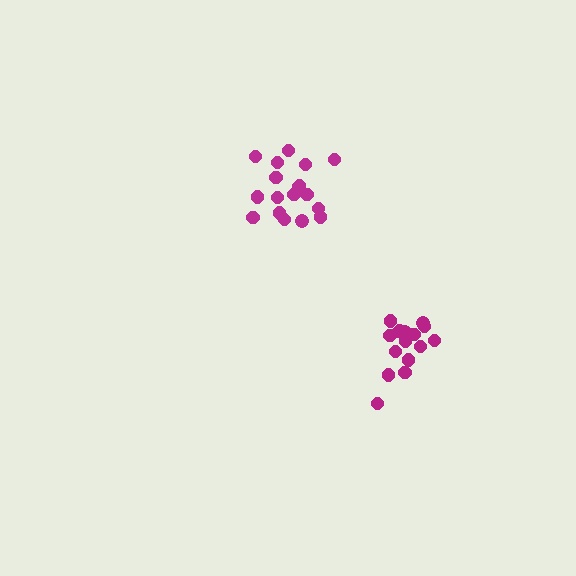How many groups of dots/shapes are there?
There are 2 groups.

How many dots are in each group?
Group 1: 18 dots, Group 2: 15 dots (33 total).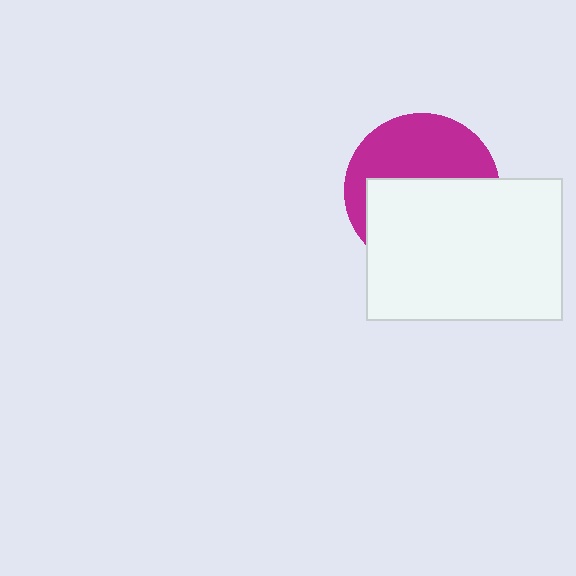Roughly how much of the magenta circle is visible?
A small part of it is visible (roughly 45%).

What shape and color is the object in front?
The object in front is a white rectangle.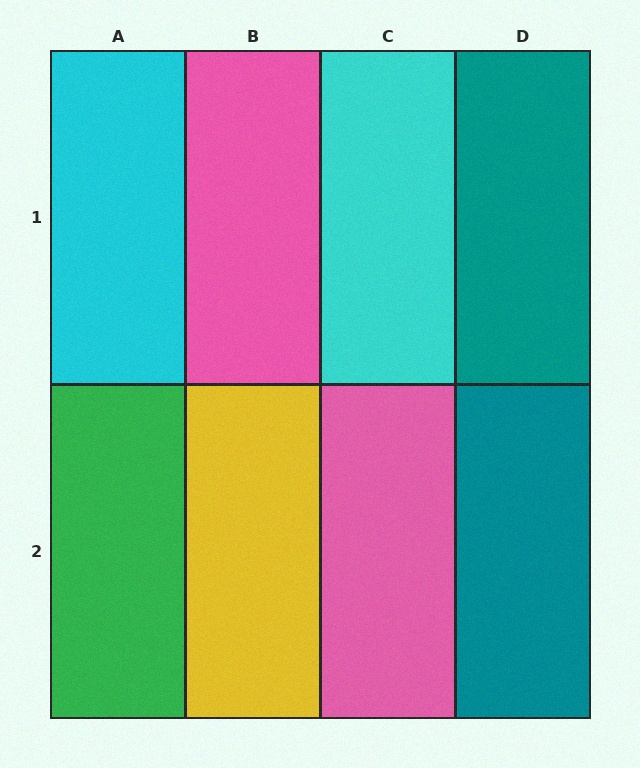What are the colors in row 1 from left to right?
Cyan, pink, cyan, teal.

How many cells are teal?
2 cells are teal.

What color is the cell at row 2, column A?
Green.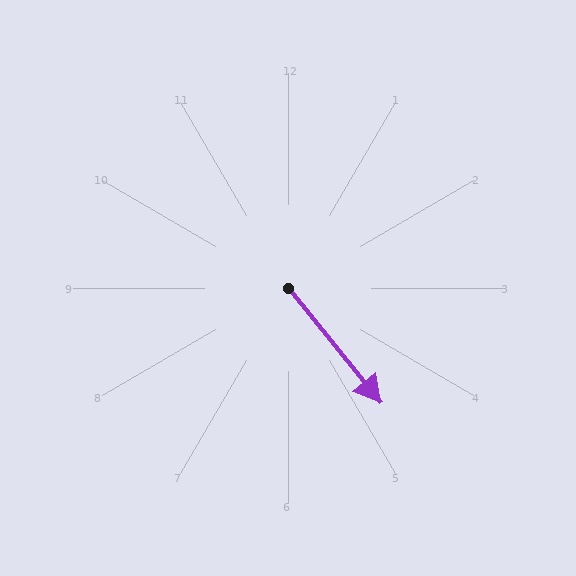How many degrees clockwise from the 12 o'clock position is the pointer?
Approximately 141 degrees.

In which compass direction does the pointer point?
Southeast.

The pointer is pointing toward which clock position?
Roughly 5 o'clock.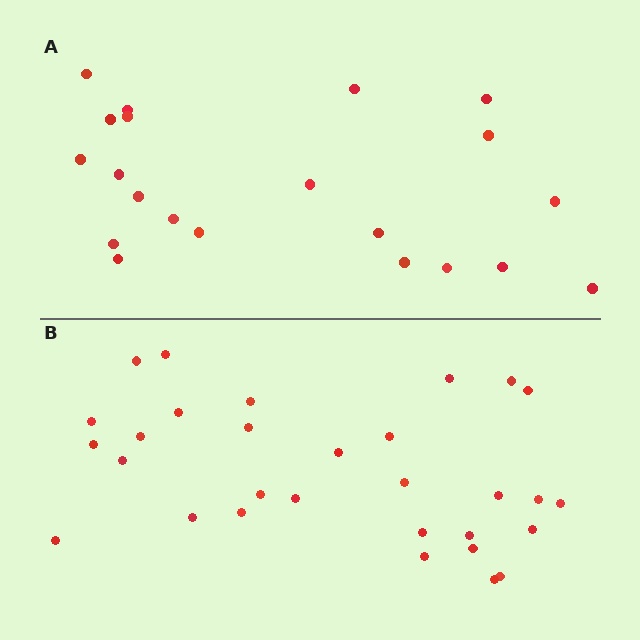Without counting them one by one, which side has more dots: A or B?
Region B (the bottom region) has more dots.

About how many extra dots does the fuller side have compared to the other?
Region B has roughly 8 or so more dots than region A.